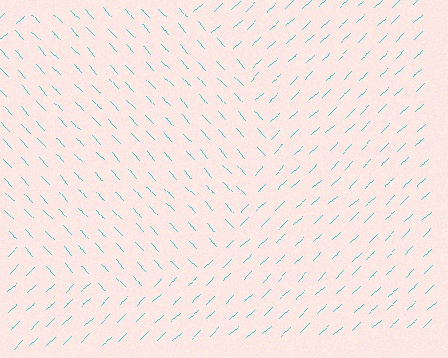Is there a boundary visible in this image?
Yes, there is a texture boundary formed by a change in line orientation.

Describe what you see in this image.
The image is filled with small cyan line segments. A circle region in the image has lines oriented differently from the surrounding lines, creating a visible texture boundary.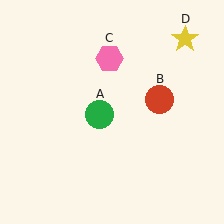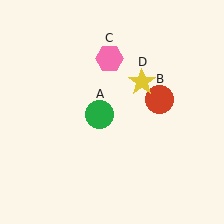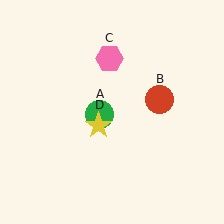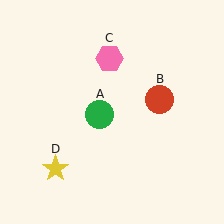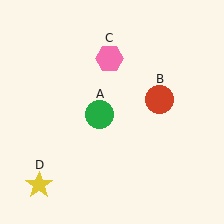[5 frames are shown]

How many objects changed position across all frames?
1 object changed position: yellow star (object D).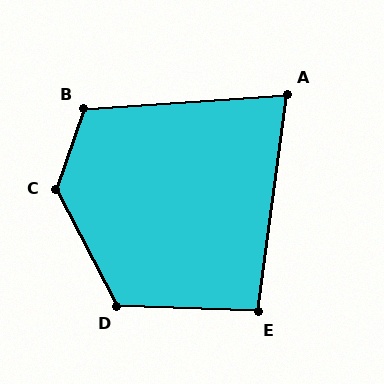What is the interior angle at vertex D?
Approximately 120 degrees (obtuse).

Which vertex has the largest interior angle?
C, at approximately 133 degrees.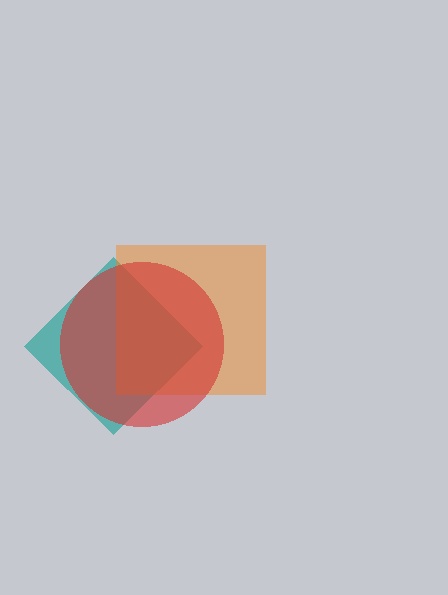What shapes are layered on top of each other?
The layered shapes are: a teal diamond, an orange square, a red circle.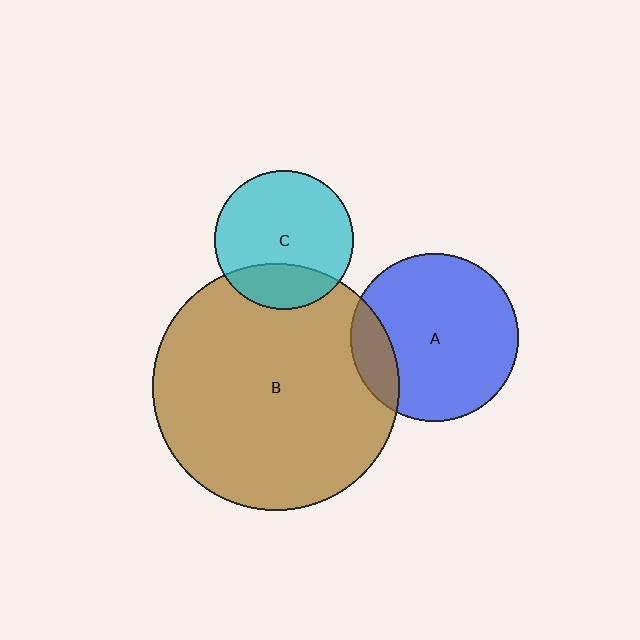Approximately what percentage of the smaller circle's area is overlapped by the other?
Approximately 25%.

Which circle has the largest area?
Circle B (brown).